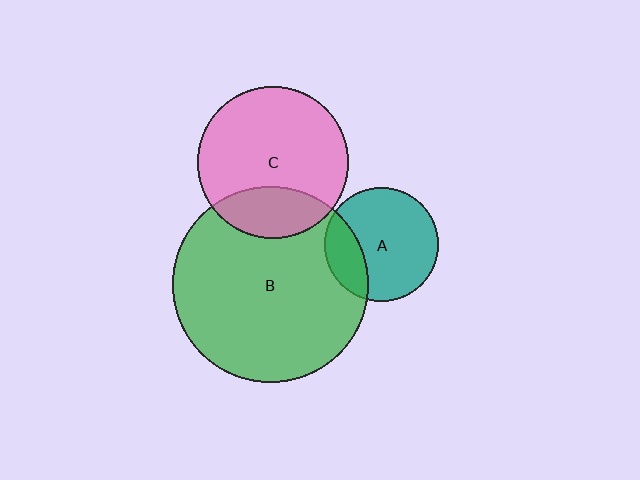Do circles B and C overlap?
Yes.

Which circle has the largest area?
Circle B (green).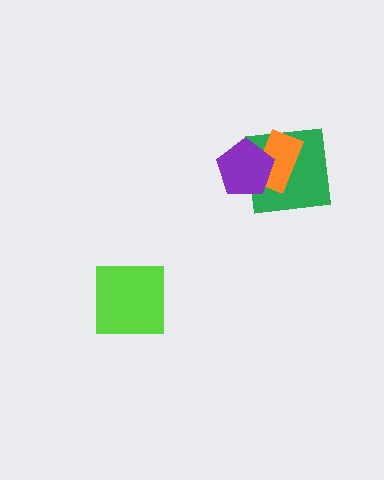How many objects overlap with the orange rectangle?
2 objects overlap with the orange rectangle.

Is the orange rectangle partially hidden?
Yes, it is partially covered by another shape.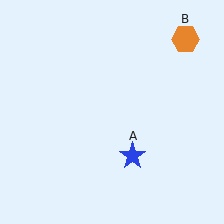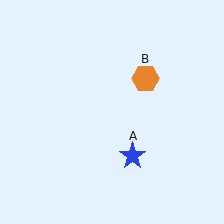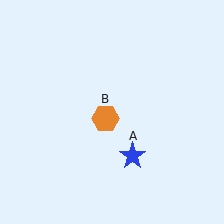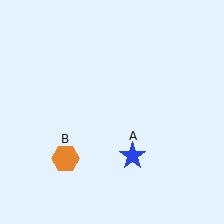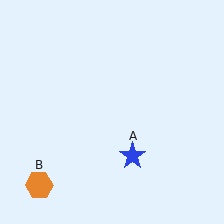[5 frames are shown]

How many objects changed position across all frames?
1 object changed position: orange hexagon (object B).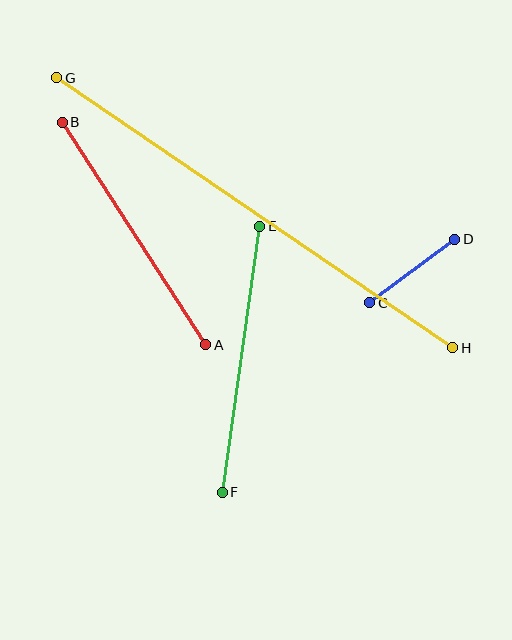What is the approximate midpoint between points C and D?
The midpoint is at approximately (412, 271) pixels.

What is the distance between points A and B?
The distance is approximately 265 pixels.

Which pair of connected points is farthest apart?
Points G and H are farthest apart.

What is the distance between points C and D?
The distance is approximately 106 pixels.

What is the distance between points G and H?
The distance is approximately 479 pixels.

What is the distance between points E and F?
The distance is approximately 268 pixels.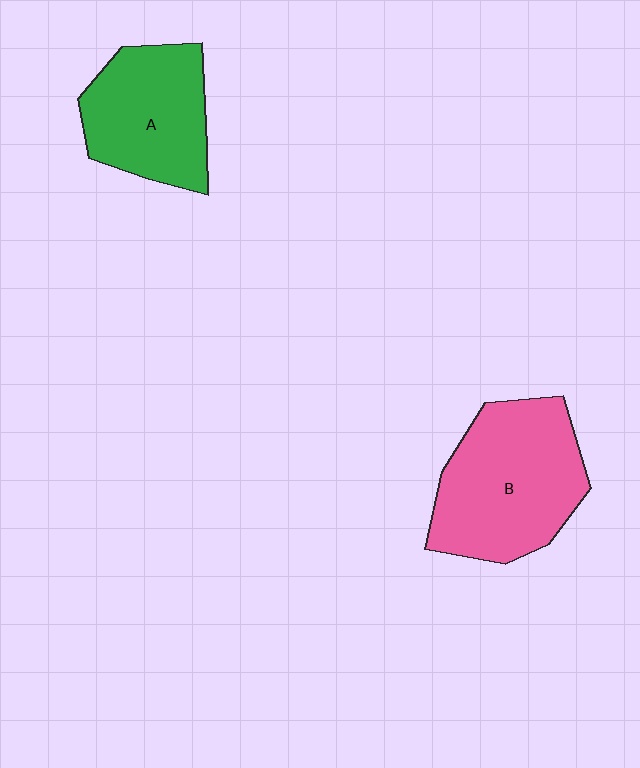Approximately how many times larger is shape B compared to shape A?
Approximately 1.3 times.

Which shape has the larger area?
Shape B (pink).